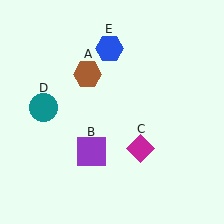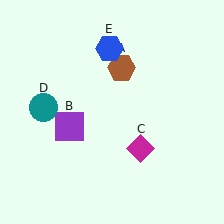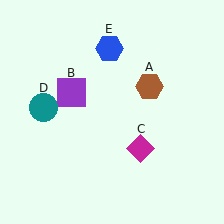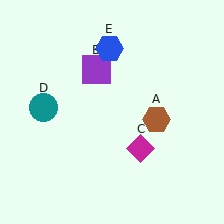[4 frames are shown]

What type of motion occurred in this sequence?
The brown hexagon (object A), purple square (object B) rotated clockwise around the center of the scene.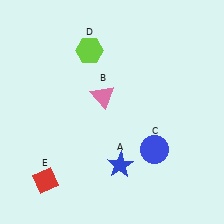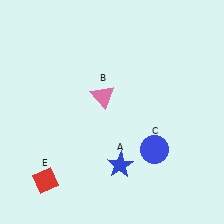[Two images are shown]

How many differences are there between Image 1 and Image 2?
There is 1 difference between the two images.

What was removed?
The lime hexagon (D) was removed in Image 2.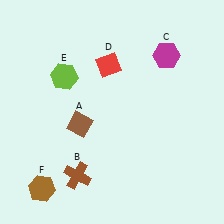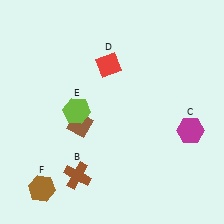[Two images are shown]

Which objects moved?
The objects that moved are: the magenta hexagon (C), the lime hexagon (E).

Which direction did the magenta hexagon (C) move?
The magenta hexagon (C) moved down.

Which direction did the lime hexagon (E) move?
The lime hexagon (E) moved down.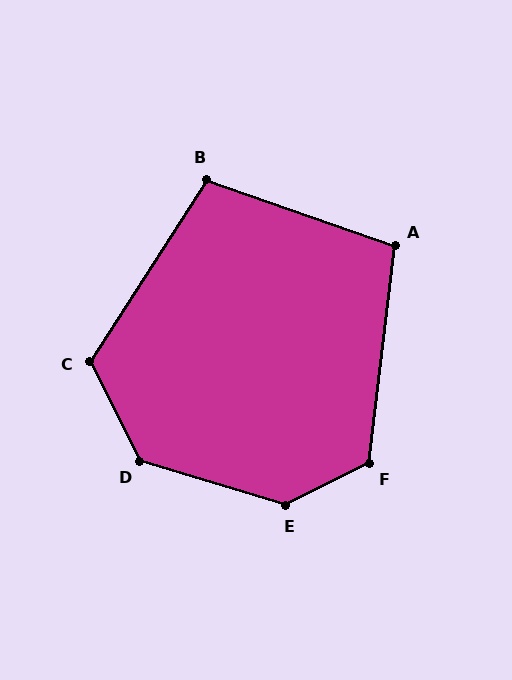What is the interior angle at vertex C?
Approximately 120 degrees (obtuse).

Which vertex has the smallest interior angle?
A, at approximately 103 degrees.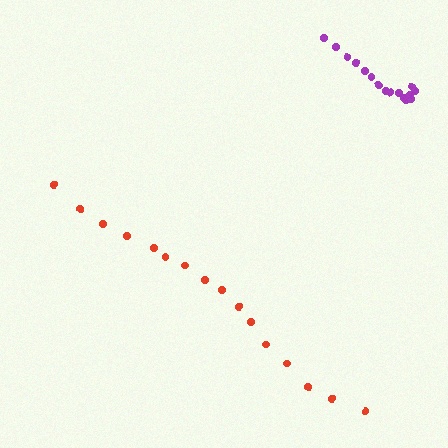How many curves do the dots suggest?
There are 2 distinct paths.